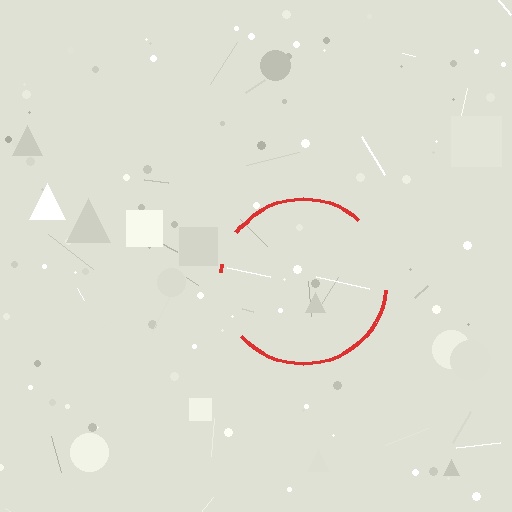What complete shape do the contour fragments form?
The contour fragments form a circle.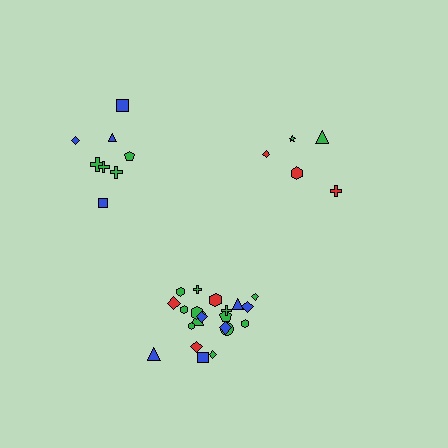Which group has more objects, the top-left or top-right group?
The top-left group.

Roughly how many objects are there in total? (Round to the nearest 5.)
Roughly 35 objects in total.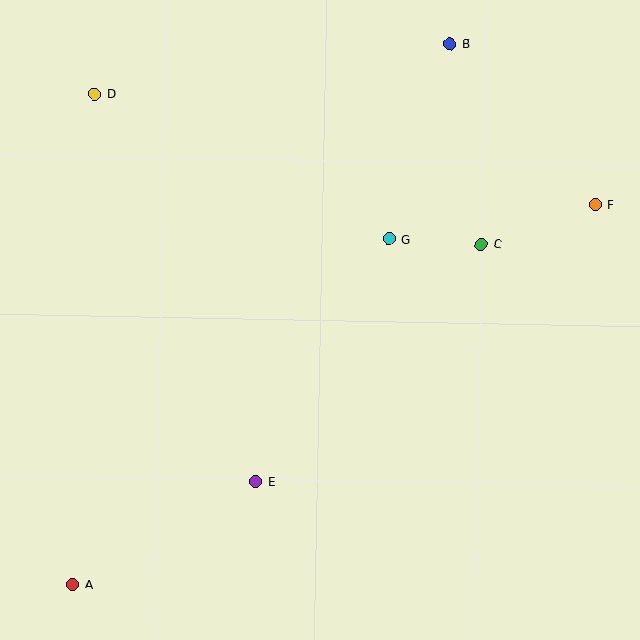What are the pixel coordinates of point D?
Point D is at (95, 94).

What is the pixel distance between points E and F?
The distance between E and F is 439 pixels.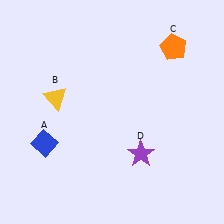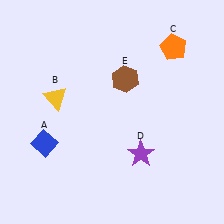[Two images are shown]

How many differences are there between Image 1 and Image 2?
There is 1 difference between the two images.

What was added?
A brown hexagon (E) was added in Image 2.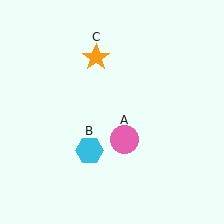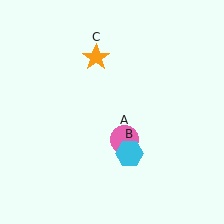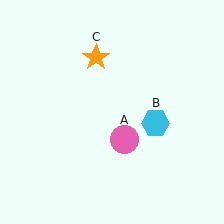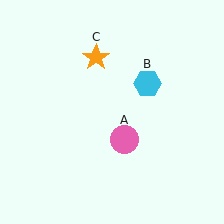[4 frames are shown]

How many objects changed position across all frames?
1 object changed position: cyan hexagon (object B).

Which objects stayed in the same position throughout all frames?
Pink circle (object A) and orange star (object C) remained stationary.